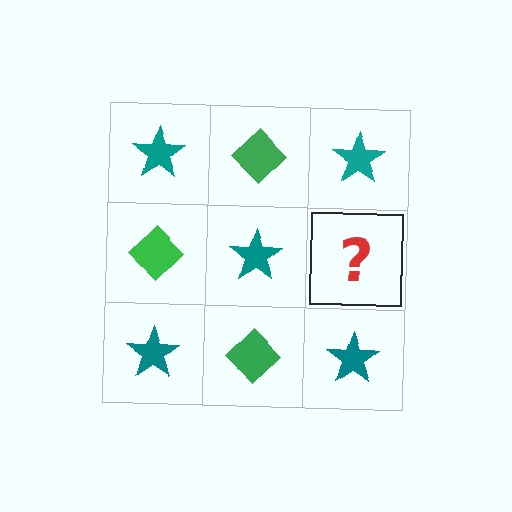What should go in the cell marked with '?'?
The missing cell should contain a green diamond.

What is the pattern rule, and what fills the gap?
The rule is that it alternates teal star and green diamond in a checkerboard pattern. The gap should be filled with a green diamond.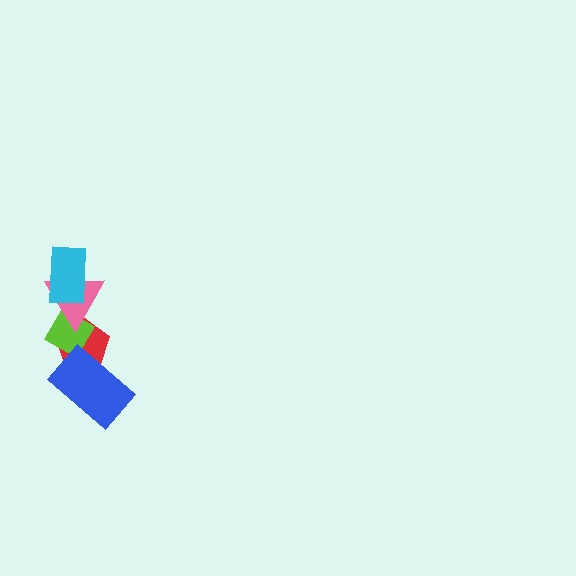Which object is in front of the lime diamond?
The pink triangle is in front of the lime diamond.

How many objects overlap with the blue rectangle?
1 object overlaps with the blue rectangle.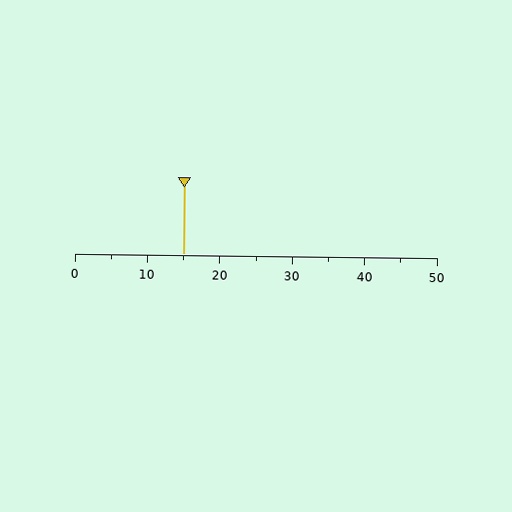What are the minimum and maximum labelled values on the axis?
The axis runs from 0 to 50.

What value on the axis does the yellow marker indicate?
The marker indicates approximately 15.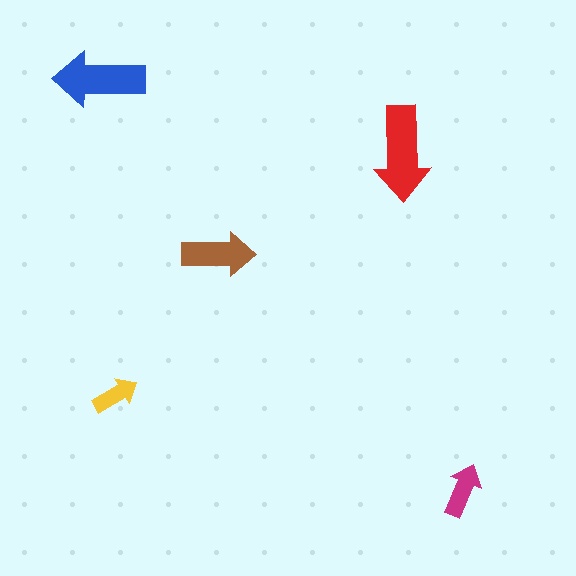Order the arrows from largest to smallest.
the red one, the blue one, the brown one, the magenta one, the yellow one.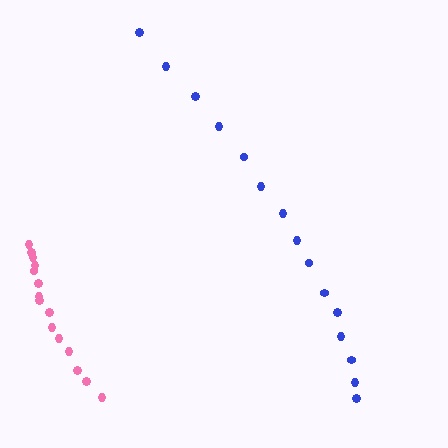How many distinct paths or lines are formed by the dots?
There are 2 distinct paths.